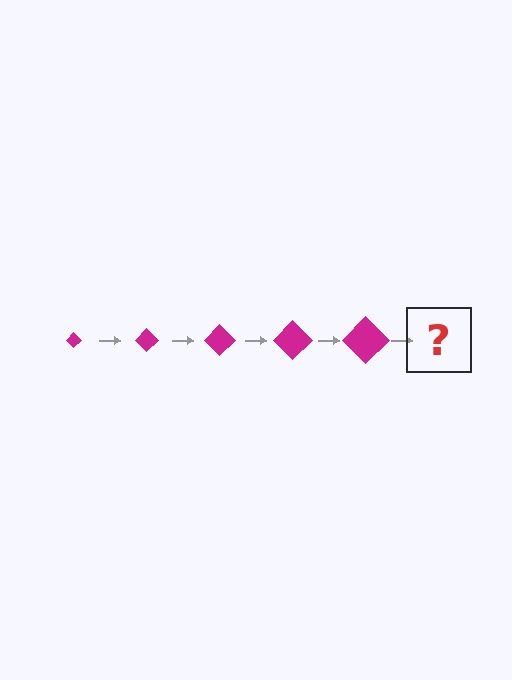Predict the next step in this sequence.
The next step is a magenta diamond, larger than the previous one.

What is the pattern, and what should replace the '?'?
The pattern is that the diamond gets progressively larger each step. The '?' should be a magenta diamond, larger than the previous one.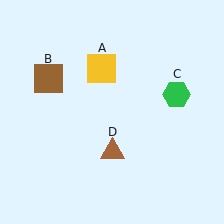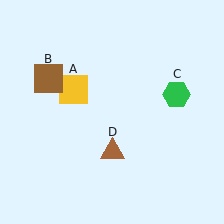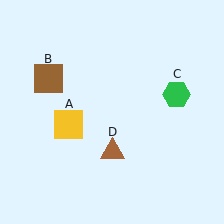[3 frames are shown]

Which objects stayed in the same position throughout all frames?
Brown square (object B) and green hexagon (object C) and brown triangle (object D) remained stationary.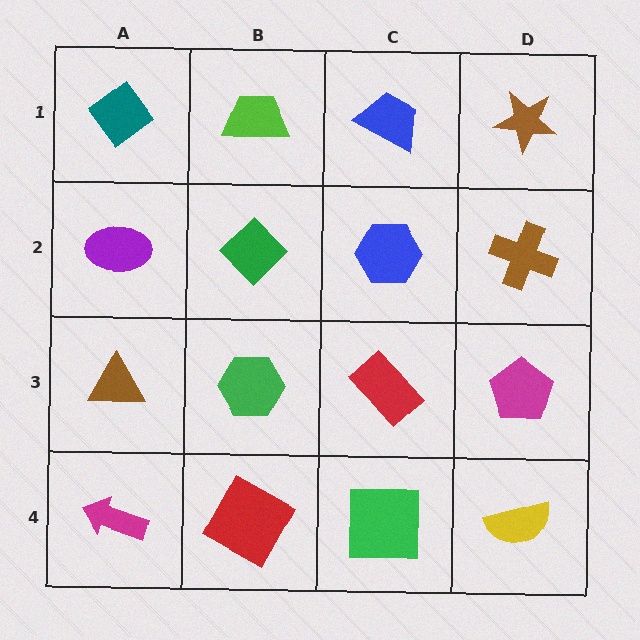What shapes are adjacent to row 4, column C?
A red rectangle (row 3, column C), a red square (row 4, column B), a yellow semicircle (row 4, column D).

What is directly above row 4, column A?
A brown triangle.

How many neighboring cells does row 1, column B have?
3.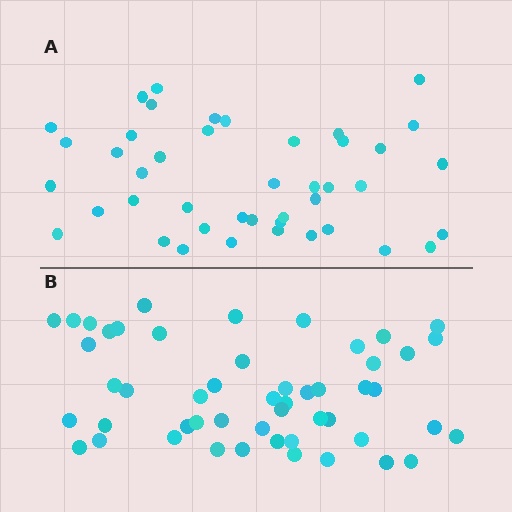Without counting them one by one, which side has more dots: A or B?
Region B (the bottom region) has more dots.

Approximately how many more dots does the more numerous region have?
Region B has roughly 8 or so more dots than region A.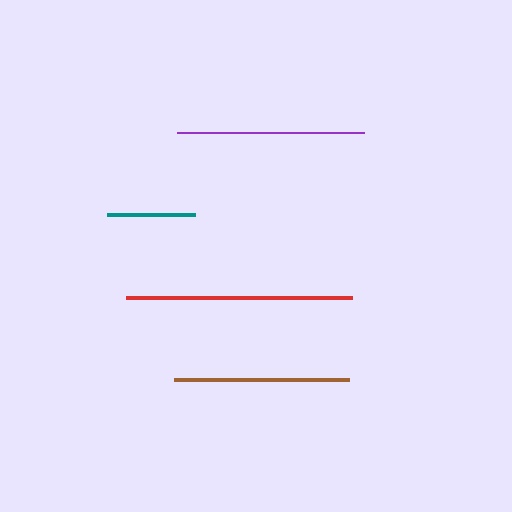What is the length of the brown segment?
The brown segment is approximately 176 pixels long.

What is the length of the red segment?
The red segment is approximately 226 pixels long.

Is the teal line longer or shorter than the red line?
The red line is longer than the teal line.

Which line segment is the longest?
The red line is the longest at approximately 226 pixels.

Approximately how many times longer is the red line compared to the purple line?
The red line is approximately 1.2 times the length of the purple line.